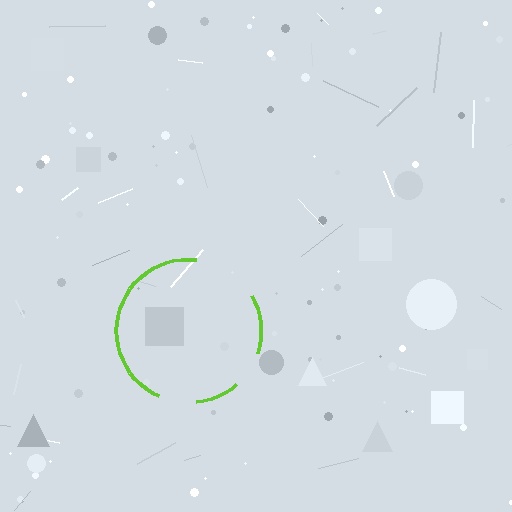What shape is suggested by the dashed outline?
The dashed outline suggests a circle.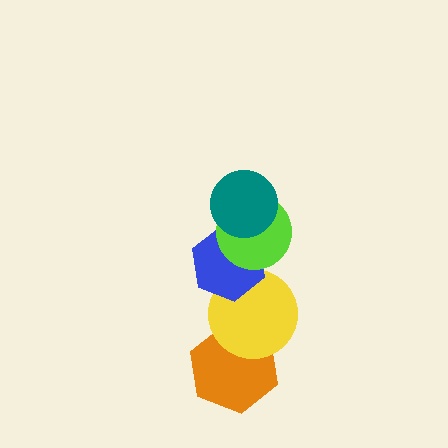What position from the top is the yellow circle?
The yellow circle is 4th from the top.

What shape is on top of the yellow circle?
The blue hexagon is on top of the yellow circle.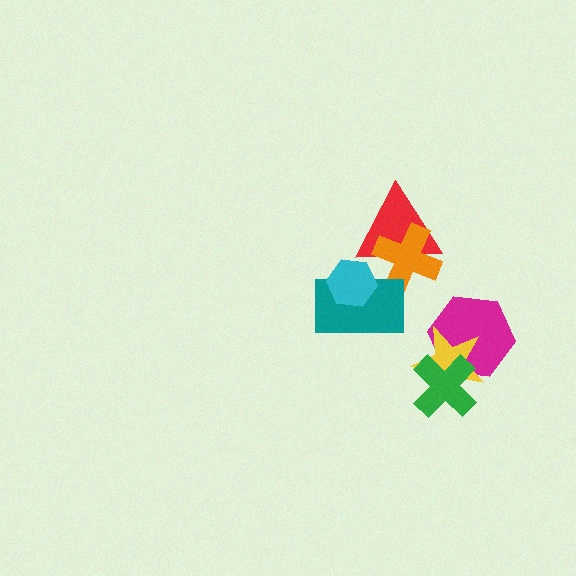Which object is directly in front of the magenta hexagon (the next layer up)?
The yellow star is directly in front of the magenta hexagon.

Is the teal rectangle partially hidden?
Yes, it is partially covered by another shape.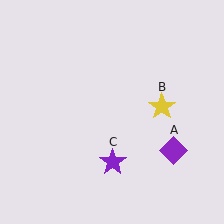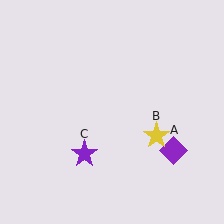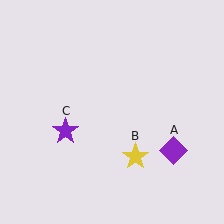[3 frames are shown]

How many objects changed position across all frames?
2 objects changed position: yellow star (object B), purple star (object C).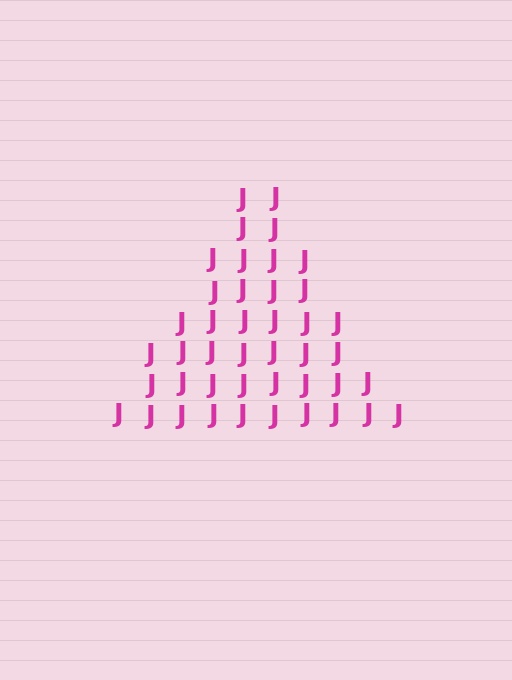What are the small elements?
The small elements are letter J's.